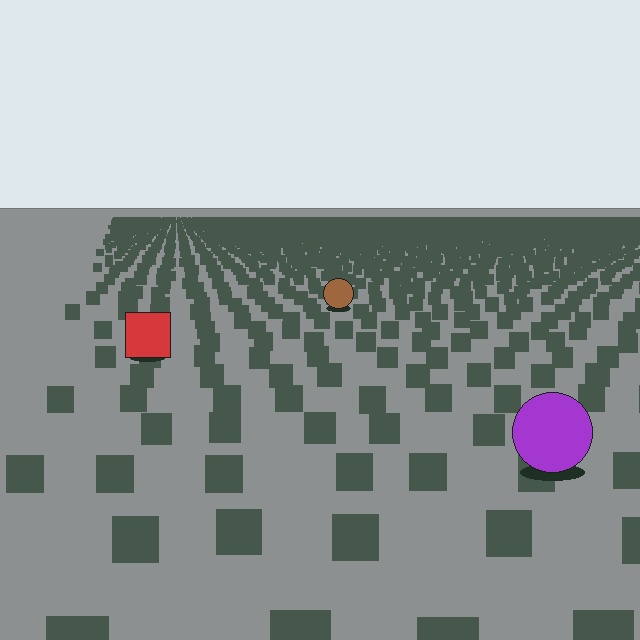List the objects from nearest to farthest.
From nearest to farthest: the purple circle, the red square, the brown circle.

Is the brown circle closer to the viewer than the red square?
No. The red square is closer — you can tell from the texture gradient: the ground texture is coarser near it.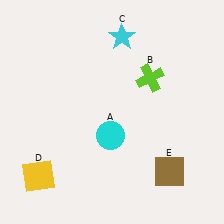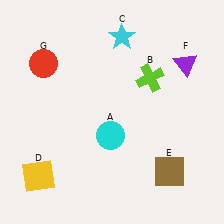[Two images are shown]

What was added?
A purple triangle (F), a red circle (G) were added in Image 2.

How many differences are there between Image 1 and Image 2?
There are 2 differences between the two images.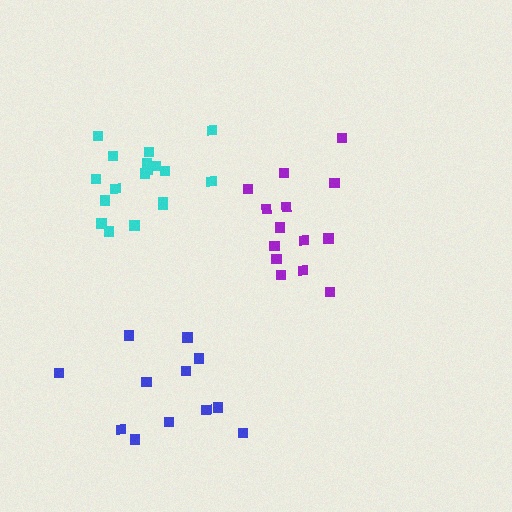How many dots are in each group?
Group 1: 18 dots, Group 2: 12 dots, Group 3: 14 dots (44 total).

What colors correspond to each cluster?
The clusters are colored: cyan, blue, purple.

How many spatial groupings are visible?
There are 3 spatial groupings.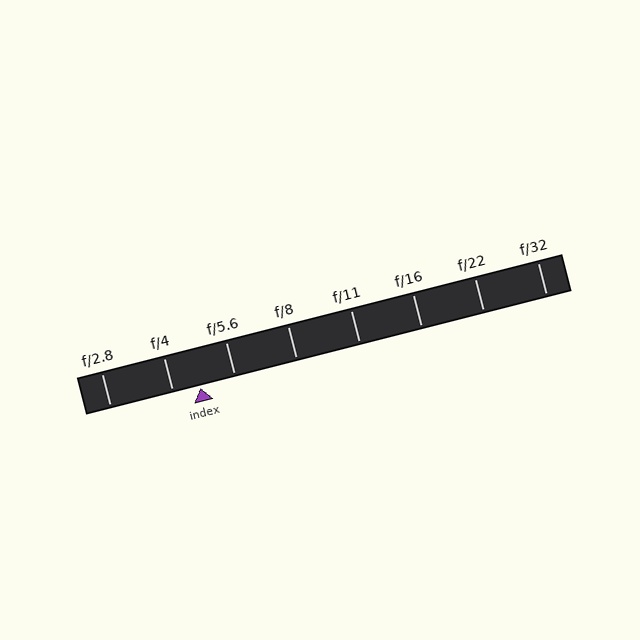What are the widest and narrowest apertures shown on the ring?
The widest aperture shown is f/2.8 and the narrowest is f/32.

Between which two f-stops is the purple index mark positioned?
The index mark is between f/4 and f/5.6.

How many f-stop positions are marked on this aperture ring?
There are 8 f-stop positions marked.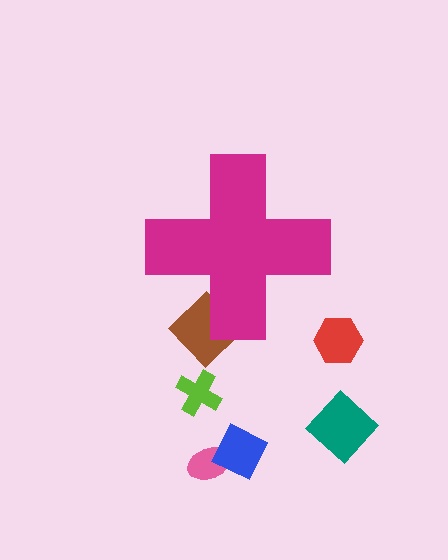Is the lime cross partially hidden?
No, the lime cross is fully visible.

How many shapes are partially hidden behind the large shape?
1 shape is partially hidden.